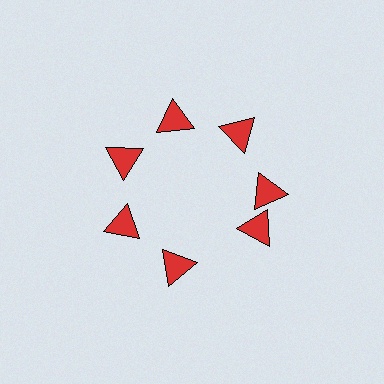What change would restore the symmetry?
The symmetry would be restored by rotating it back into even spacing with its neighbors so that all 7 triangles sit at equal angles and equal distance from the center.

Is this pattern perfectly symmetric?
No. The 7 red triangles are arranged in a ring, but one element near the 5 o'clock position is rotated out of alignment along the ring, breaking the 7-fold rotational symmetry.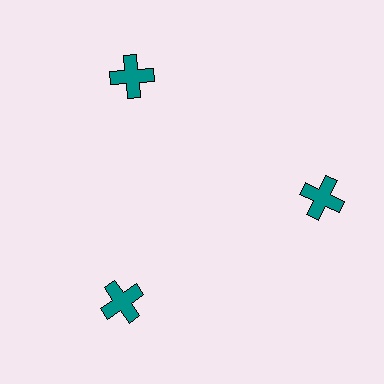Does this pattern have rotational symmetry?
Yes, this pattern has 3-fold rotational symmetry. It looks the same after rotating 120 degrees around the center.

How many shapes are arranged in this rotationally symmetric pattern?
There are 3 shapes, arranged in 3 groups of 1.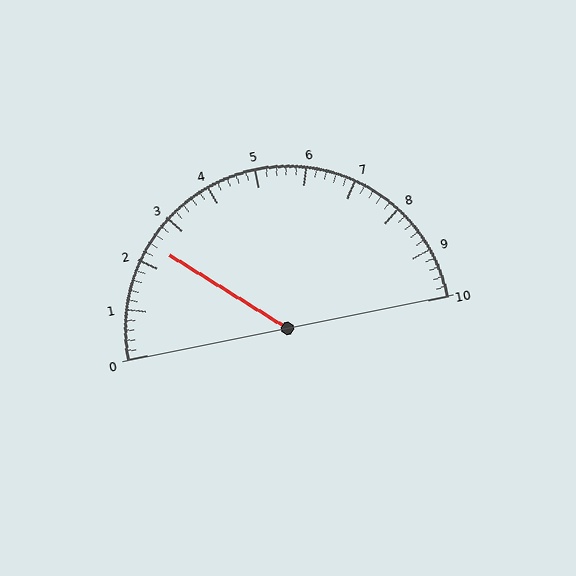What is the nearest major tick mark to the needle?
The nearest major tick mark is 2.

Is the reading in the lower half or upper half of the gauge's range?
The reading is in the lower half of the range (0 to 10).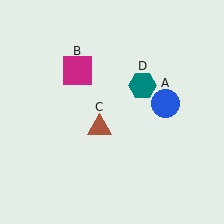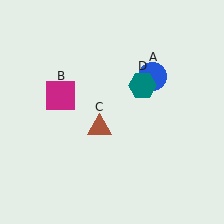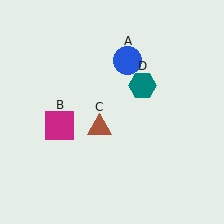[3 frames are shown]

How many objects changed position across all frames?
2 objects changed position: blue circle (object A), magenta square (object B).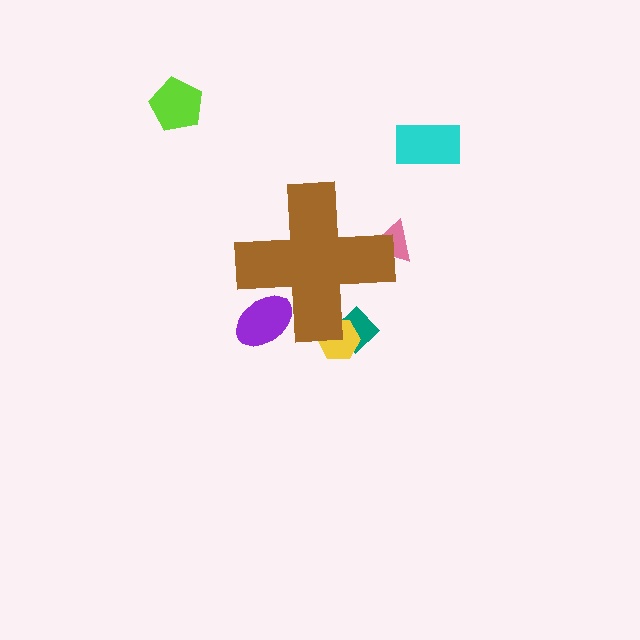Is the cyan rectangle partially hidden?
No, the cyan rectangle is fully visible.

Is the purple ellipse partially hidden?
Yes, the purple ellipse is partially hidden behind the brown cross.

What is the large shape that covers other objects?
A brown cross.